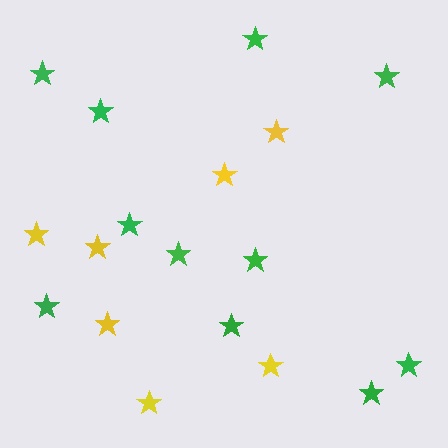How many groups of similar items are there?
There are 2 groups: one group of yellow stars (7) and one group of green stars (11).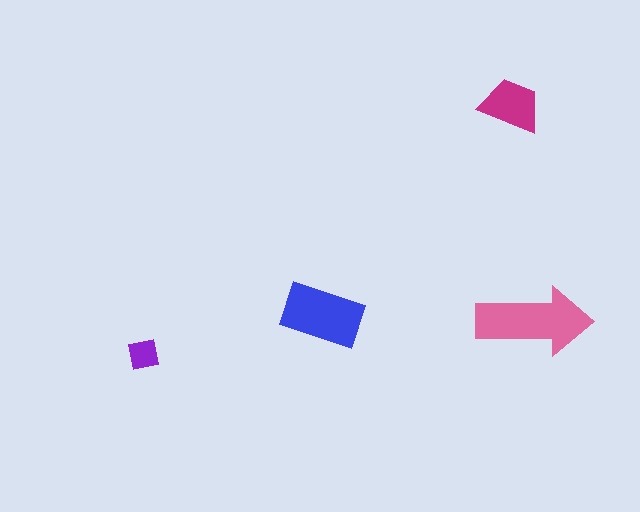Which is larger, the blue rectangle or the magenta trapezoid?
The blue rectangle.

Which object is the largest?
The pink arrow.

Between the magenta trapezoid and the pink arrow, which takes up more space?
The pink arrow.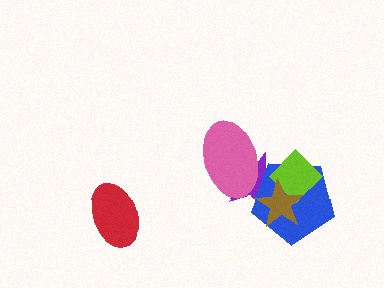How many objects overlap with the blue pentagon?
4 objects overlap with the blue pentagon.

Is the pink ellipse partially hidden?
No, no other shape covers it.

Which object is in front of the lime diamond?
The brown star is in front of the lime diamond.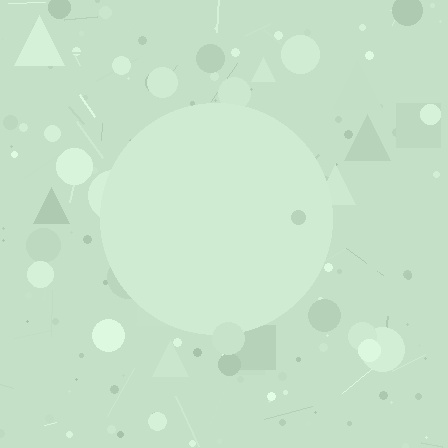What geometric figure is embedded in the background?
A circle is embedded in the background.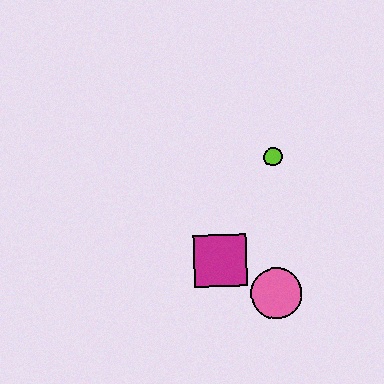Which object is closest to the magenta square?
The pink circle is closest to the magenta square.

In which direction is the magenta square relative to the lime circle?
The magenta square is below the lime circle.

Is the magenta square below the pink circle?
No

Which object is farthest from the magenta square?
The lime circle is farthest from the magenta square.